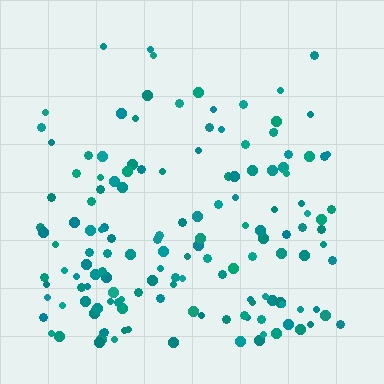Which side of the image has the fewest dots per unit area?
The top.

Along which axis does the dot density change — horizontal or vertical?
Vertical.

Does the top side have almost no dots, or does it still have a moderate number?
Still a moderate number, just noticeably fewer than the bottom.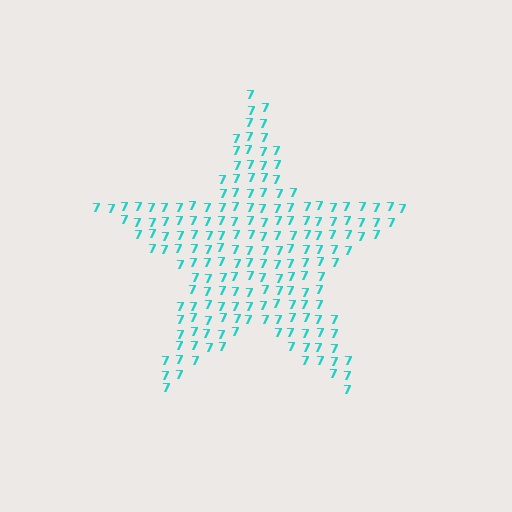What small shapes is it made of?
It is made of small digit 7's.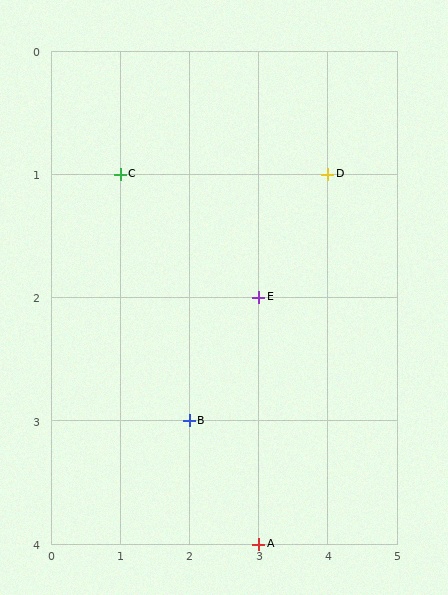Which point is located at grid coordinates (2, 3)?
Point B is at (2, 3).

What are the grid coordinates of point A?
Point A is at grid coordinates (3, 4).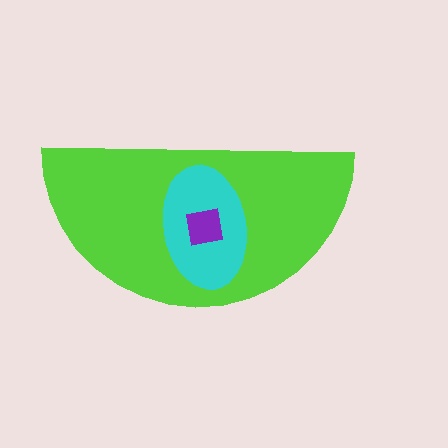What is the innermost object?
The purple square.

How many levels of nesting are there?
3.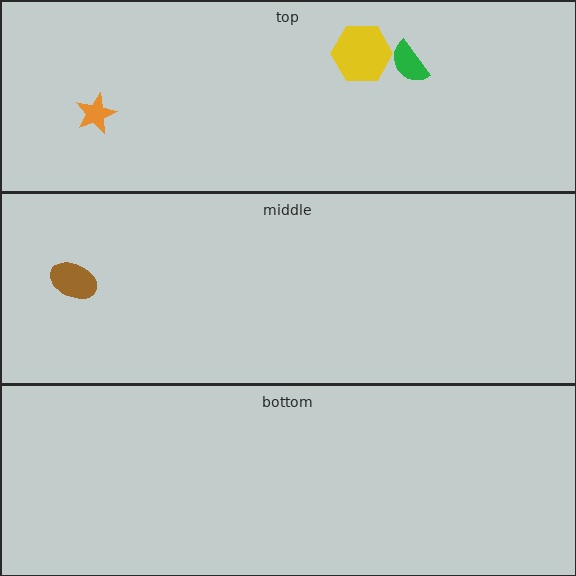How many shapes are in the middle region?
1.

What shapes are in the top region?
The orange star, the yellow hexagon, the green semicircle.